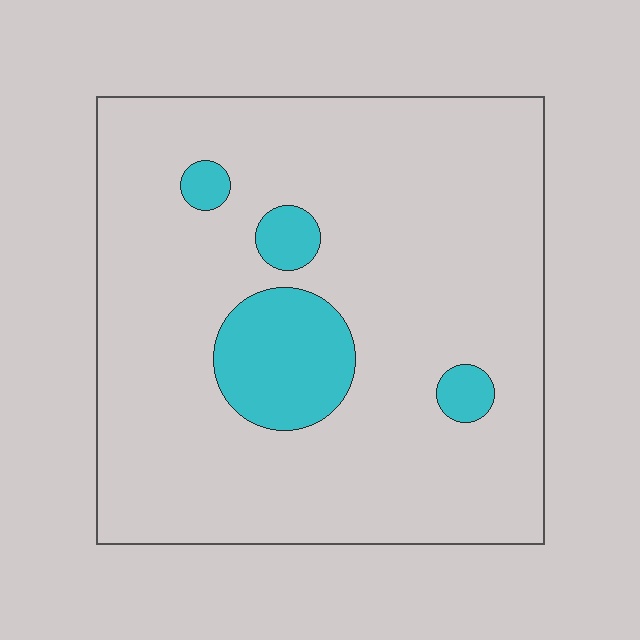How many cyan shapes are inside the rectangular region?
4.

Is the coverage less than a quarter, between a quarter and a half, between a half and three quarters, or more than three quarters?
Less than a quarter.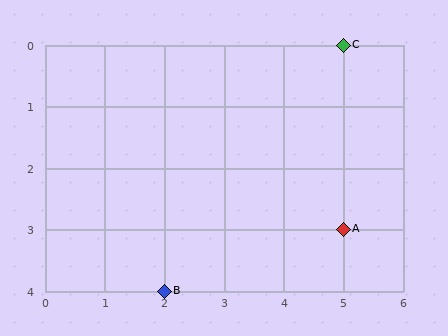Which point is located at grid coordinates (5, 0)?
Point C is at (5, 0).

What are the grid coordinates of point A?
Point A is at grid coordinates (5, 3).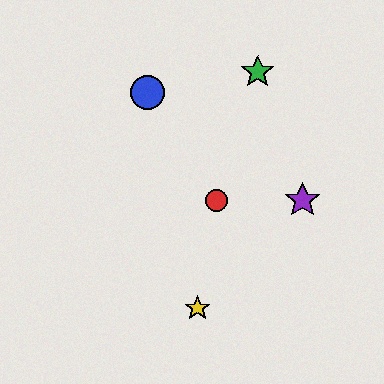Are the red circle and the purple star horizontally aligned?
Yes, both are at y≈200.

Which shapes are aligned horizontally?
The red circle, the purple star are aligned horizontally.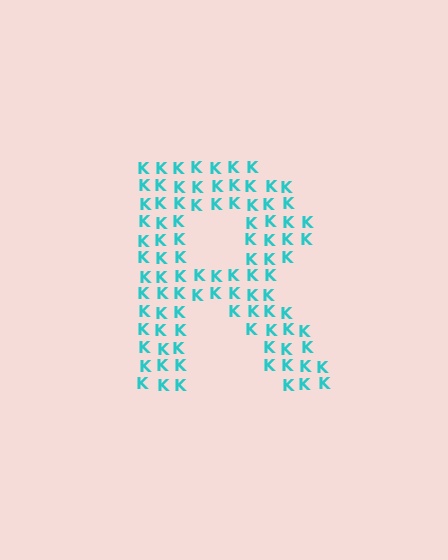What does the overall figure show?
The overall figure shows the letter R.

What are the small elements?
The small elements are letter K's.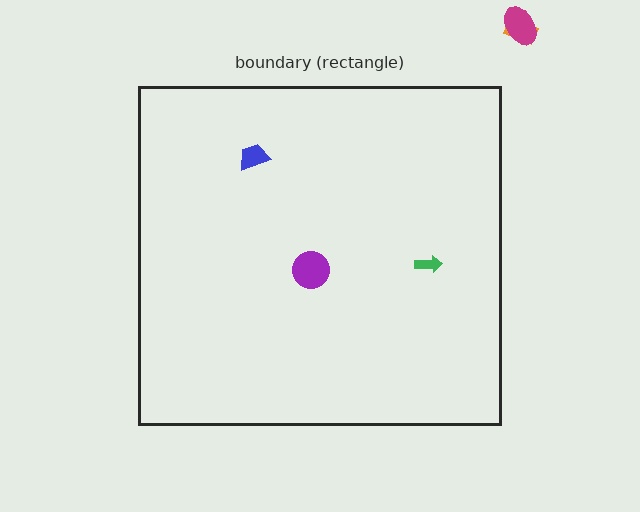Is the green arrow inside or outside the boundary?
Inside.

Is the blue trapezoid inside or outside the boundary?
Inside.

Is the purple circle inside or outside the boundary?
Inside.